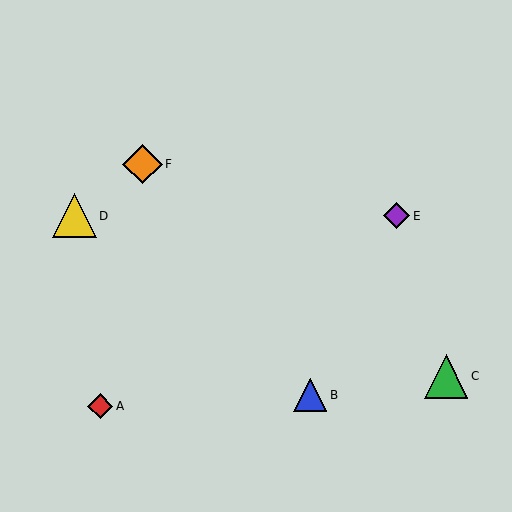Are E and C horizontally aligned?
No, E is at y≈216 and C is at y≈376.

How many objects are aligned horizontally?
2 objects (D, E) are aligned horizontally.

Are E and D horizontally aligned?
Yes, both are at y≈216.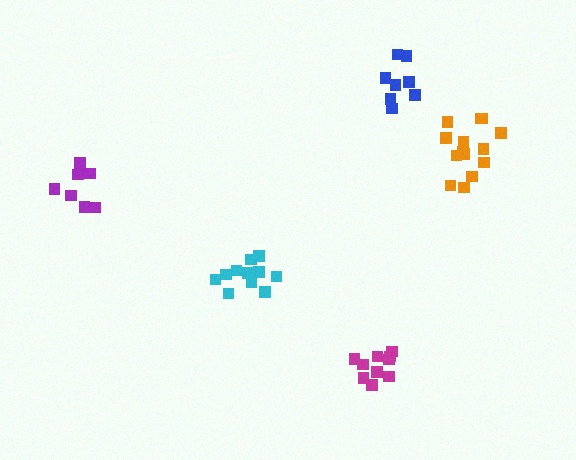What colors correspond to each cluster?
The clusters are colored: cyan, orange, blue, magenta, purple.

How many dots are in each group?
Group 1: 11 dots, Group 2: 14 dots, Group 3: 8 dots, Group 4: 10 dots, Group 5: 9 dots (52 total).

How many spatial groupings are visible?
There are 5 spatial groupings.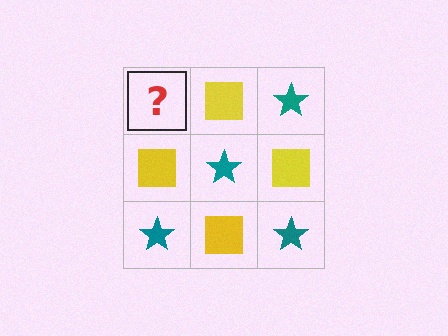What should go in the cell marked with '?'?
The missing cell should contain a teal star.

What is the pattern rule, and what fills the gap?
The rule is that it alternates teal star and yellow square in a checkerboard pattern. The gap should be filled with a teal star.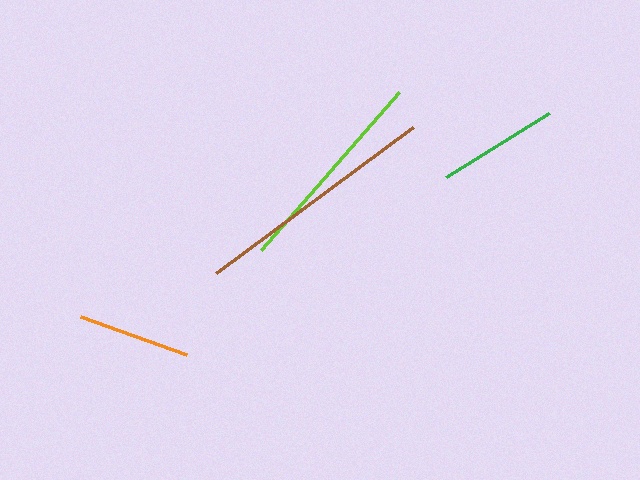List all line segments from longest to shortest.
From longest to shortest: brown, lime, green, orange.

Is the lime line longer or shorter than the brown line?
The brown line is longer than the lime line.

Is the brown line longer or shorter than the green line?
The brown line is longer than the green line.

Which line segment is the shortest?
The orange line is the shortest at approximately 113 pixels.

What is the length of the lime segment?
The lime segment is approximately 210 pixels long.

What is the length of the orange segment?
The orange segment is approximately 113 pixels long.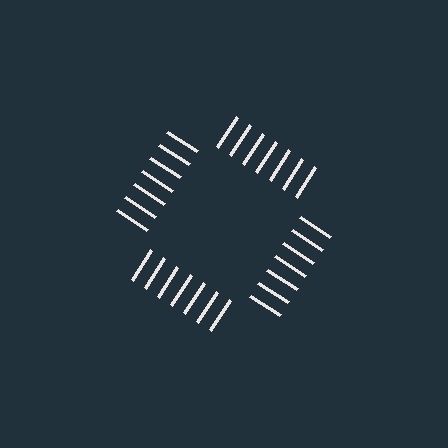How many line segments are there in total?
28 — 7 along each of the 4 edges.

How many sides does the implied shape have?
4 sides — the line-ends trace a square.